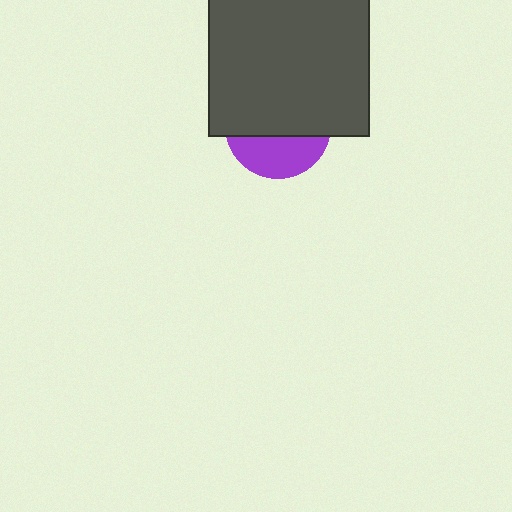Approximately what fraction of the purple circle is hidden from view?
Roughly 64% of the purple circle is hidden behind the dark gray square.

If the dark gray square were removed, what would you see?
You would see the complete purple circle.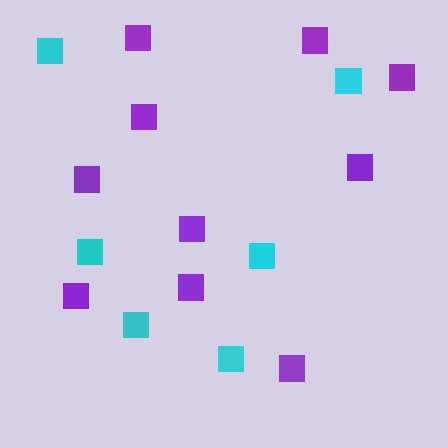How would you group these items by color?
There are 2 groups: one group of purple squares (10) and one group of cyan squares (6).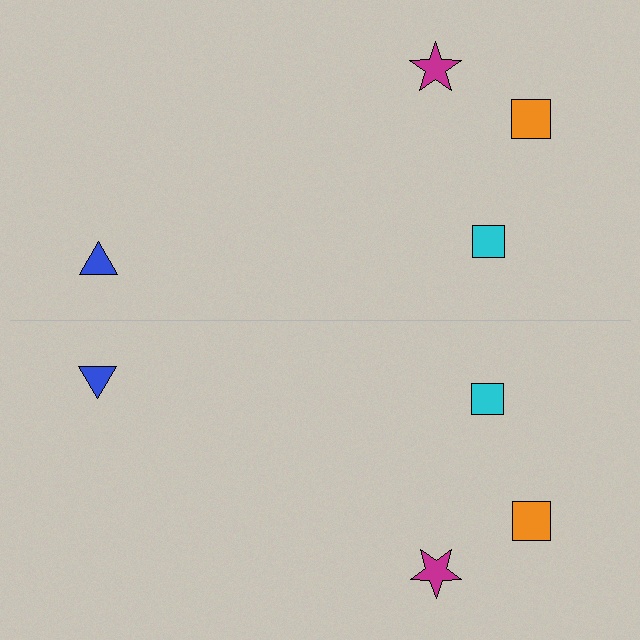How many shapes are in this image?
There are 8 shapes in this image.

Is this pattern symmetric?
Yes, this pattern has bilateral (reflection) symmetry.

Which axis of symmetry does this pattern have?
The pattern has a horizontal axis of symmetry running through the center of the image.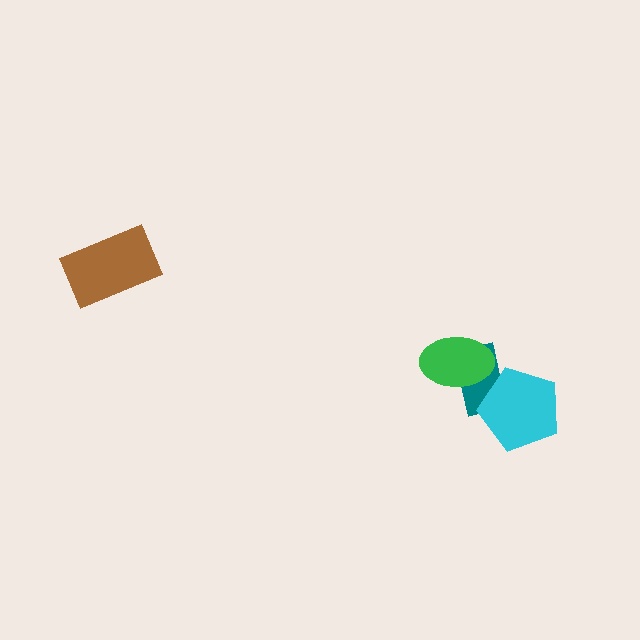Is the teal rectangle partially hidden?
Yes, it is partially covered by another shape.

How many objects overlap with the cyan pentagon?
1 object overlaps with the cyan pentagon.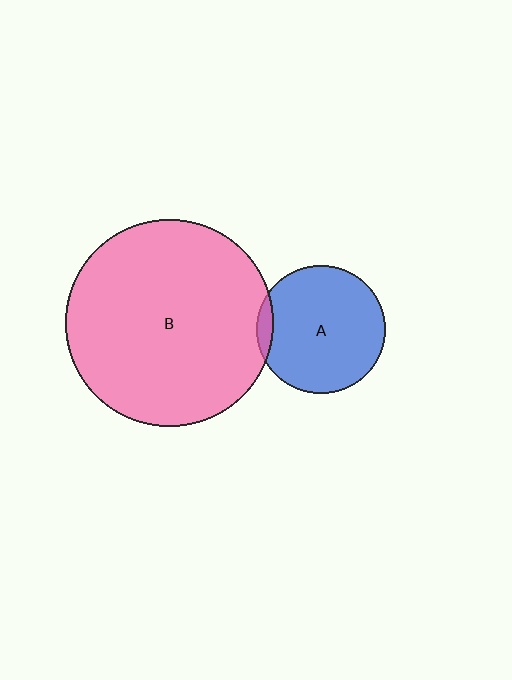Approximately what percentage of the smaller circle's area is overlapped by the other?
Approximately 5%.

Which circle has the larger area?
Circle B (pink).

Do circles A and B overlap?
Yes.